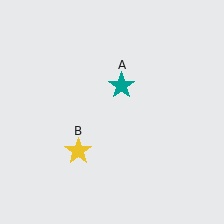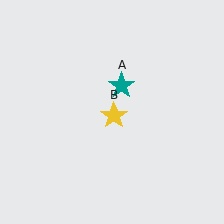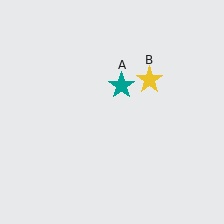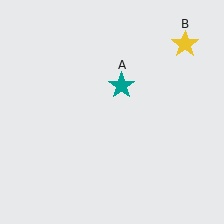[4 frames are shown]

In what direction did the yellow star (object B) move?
The yellow star (object B) moved up and to the right.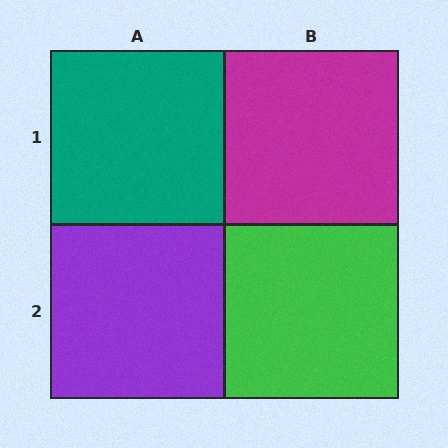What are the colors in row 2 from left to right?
Purple, green.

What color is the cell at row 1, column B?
Magenta.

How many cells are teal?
1 cell is teal.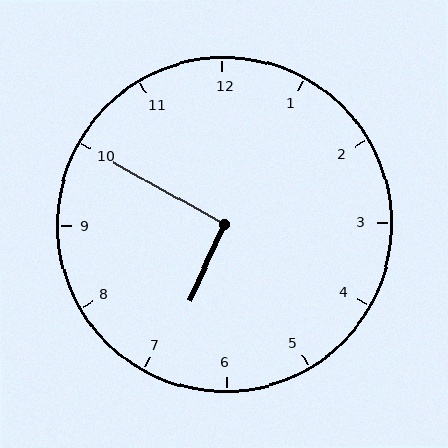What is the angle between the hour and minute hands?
Approximately 95 degrees.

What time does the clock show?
6:50.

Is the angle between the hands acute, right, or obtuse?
It is right.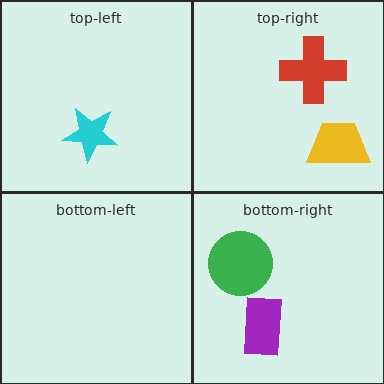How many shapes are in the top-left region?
1.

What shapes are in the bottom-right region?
The purple rectangle, the green circle.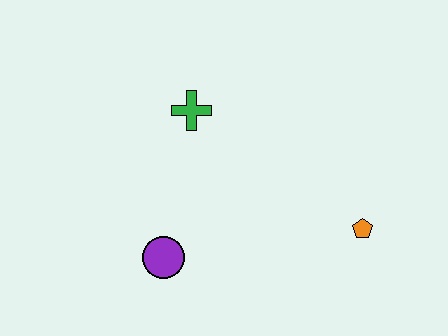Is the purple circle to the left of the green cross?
Yes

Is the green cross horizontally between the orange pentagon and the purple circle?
Yes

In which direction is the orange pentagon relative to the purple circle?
The orange pentagon is to the right of the purple circle.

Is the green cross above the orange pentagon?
Yes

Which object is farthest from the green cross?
The orange pentagon is farthest from the green cross.